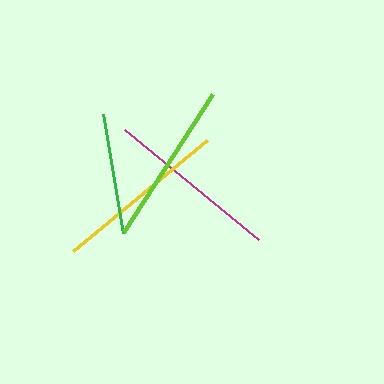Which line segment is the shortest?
The green line is the shortest at approximately 121 pixels.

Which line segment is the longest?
The yellow line is the longest at approximately 174 pixels.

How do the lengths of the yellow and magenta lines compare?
The yellow and magenta lines are approximately the same length.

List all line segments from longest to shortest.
From longest to shortest: yellow, magenta, lime, green.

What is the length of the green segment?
The green segment is approximately 121 pixels long.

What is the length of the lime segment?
The lime segment is approximately 164 pixels long.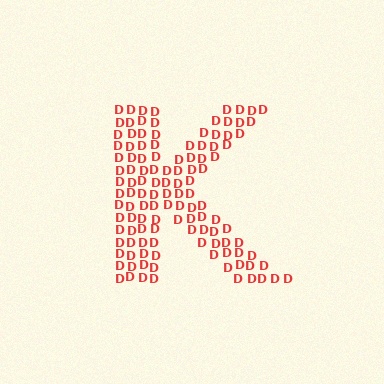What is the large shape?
The large shape is the letter K.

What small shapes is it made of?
It is made of small letter D's.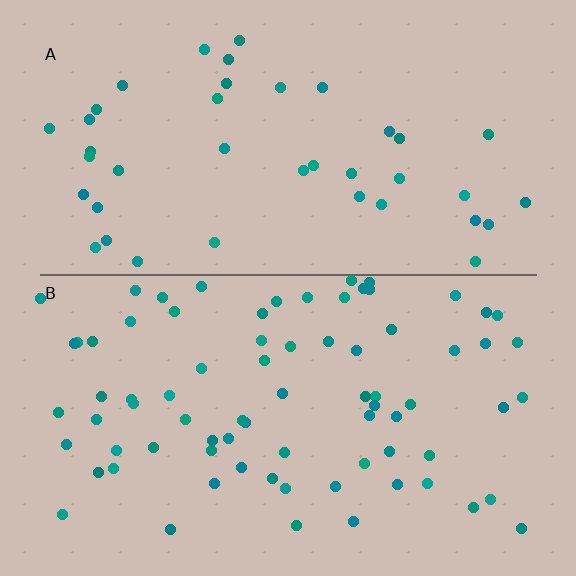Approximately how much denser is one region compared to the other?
Approximately 1.9× — region B over region A.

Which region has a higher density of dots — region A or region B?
B (the bottom).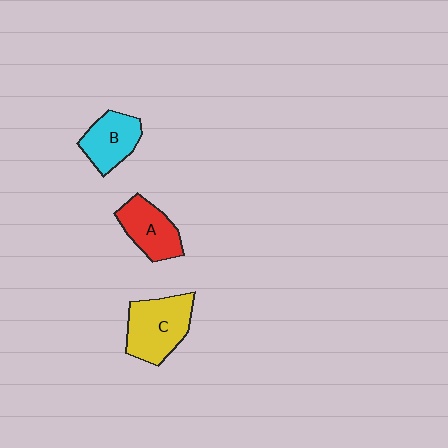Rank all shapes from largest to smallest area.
From largest to smallest: C (yellow), A (red), B (cyan).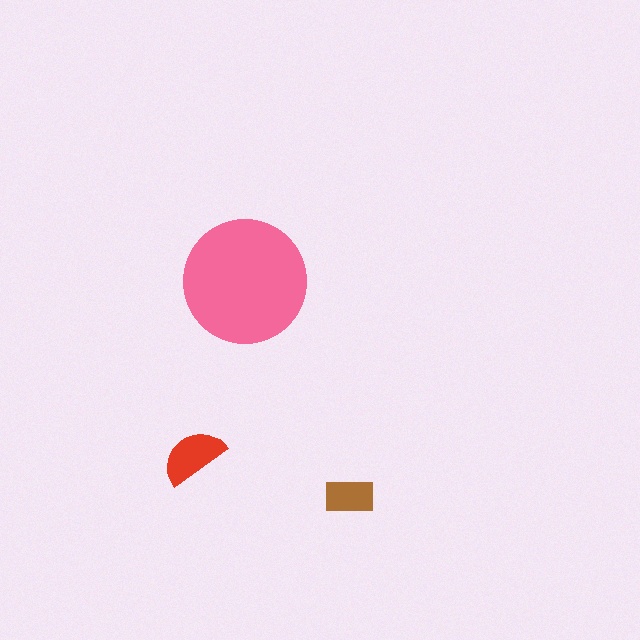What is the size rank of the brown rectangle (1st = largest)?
3rd.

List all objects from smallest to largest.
The brown rectangle, the red semicircle, the pink circle.